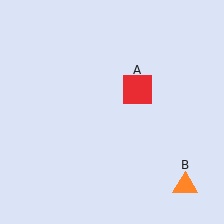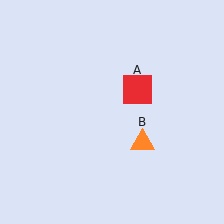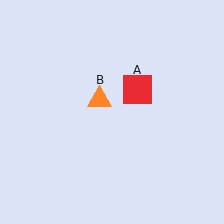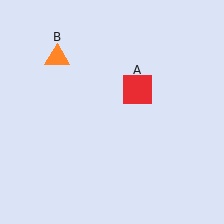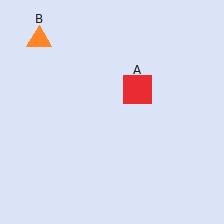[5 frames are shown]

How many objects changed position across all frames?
1 object changed position: orange triangle (object B).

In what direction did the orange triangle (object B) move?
The orange triangle (object B) moved up and to the left.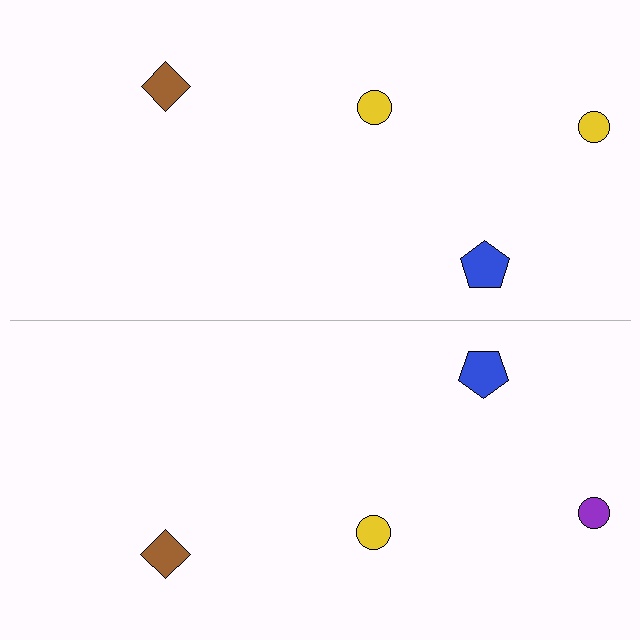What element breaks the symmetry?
The purple circle on the bottom side breaks the symmetry — its mirror counterpart is yellow.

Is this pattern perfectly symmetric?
No, the pattern is not perfectly symmetric. The purple circle on the bottom side breaks the symmetry — its mirror counterpart is yellow.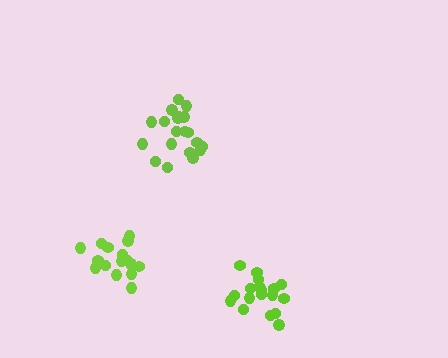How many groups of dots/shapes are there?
There are 3 groups.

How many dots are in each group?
Group 1: 20 dots, Group 2: 16 dots, Group 3: 18 dots (54 total).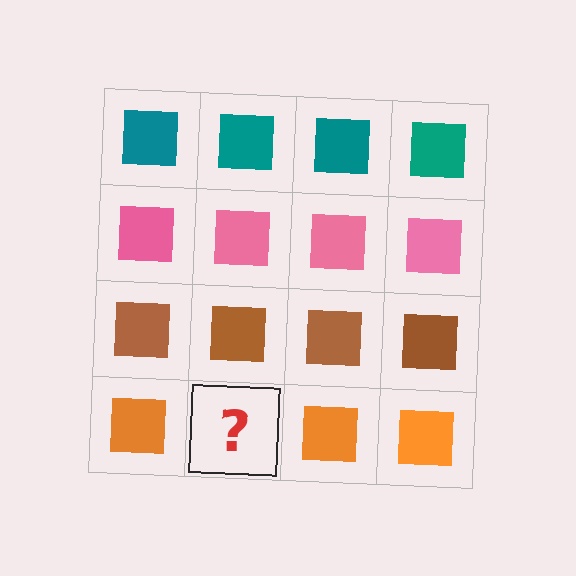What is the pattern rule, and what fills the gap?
The rule is that each row has a consistent color. The gap should be filled with an orange square.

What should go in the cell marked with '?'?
The missing cell should contain an orange square.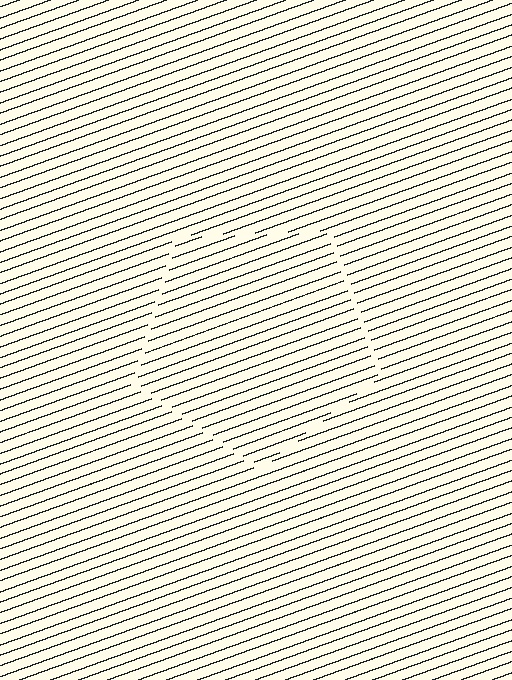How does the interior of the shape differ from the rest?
The interior of the shape contains the same grating, shifted by half a period — the contour is defined by the phase discontinuity where line-ends from the inner and outer gratings abut.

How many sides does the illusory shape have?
5 sides — the line-ends trace a pentagon.